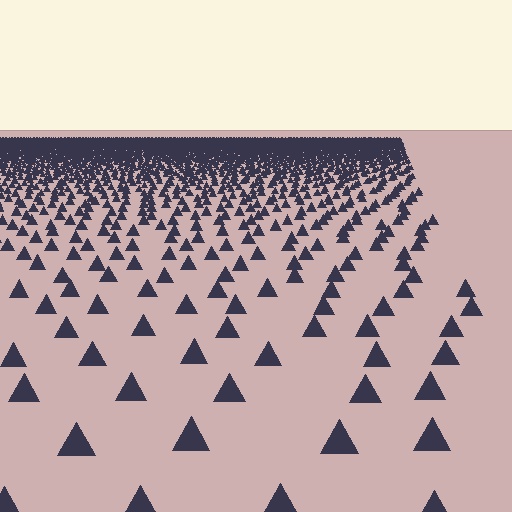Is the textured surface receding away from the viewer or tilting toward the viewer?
The surface is receding away from the viewer. Texture elements get smaller and denser toward the top.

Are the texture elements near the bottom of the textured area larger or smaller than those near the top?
Larger. Near the bottom, elements are closer to the viewer and appear at a bigger on-screen size.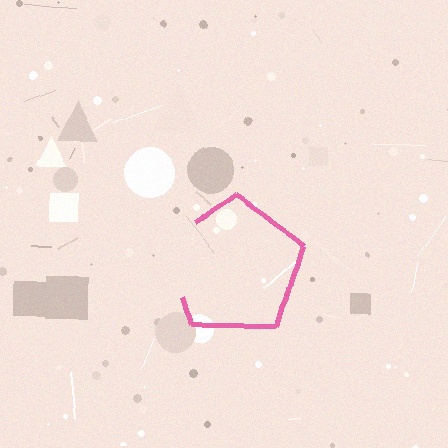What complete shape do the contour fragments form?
The contour fragments form a pentagon.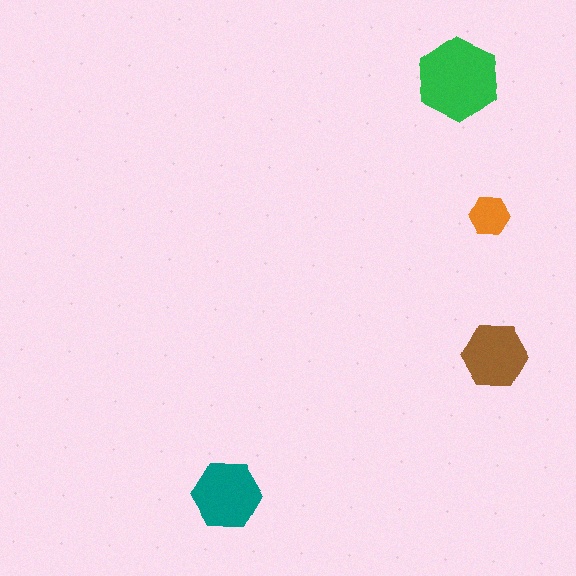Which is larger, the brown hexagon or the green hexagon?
The green one.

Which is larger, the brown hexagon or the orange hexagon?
The brown one.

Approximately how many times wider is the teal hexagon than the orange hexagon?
About 1.5 times wider.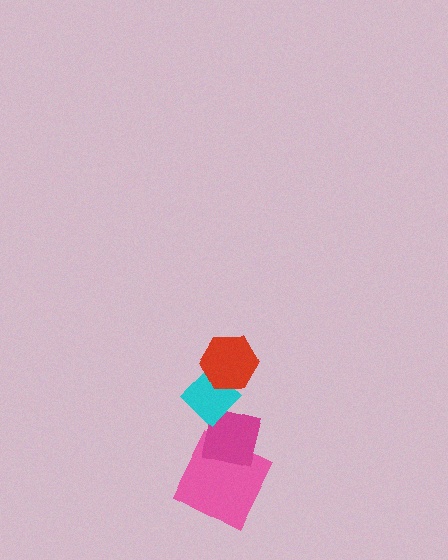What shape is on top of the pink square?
The magenta square is on top of the pink square.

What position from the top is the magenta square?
The magenta square is 3rd from the top.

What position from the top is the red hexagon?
The red hexagon is 1st from the top.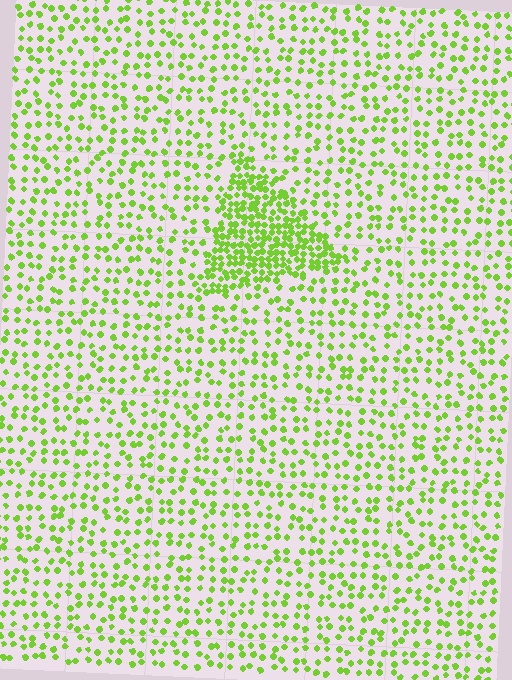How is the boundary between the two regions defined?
The boundary is defined by a change in element density (approximately 2.5x ratio). All elements are the same color, size, and shape.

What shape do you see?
I see a triangle.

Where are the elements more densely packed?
The elements are more densely packed inside the triangle boundary.